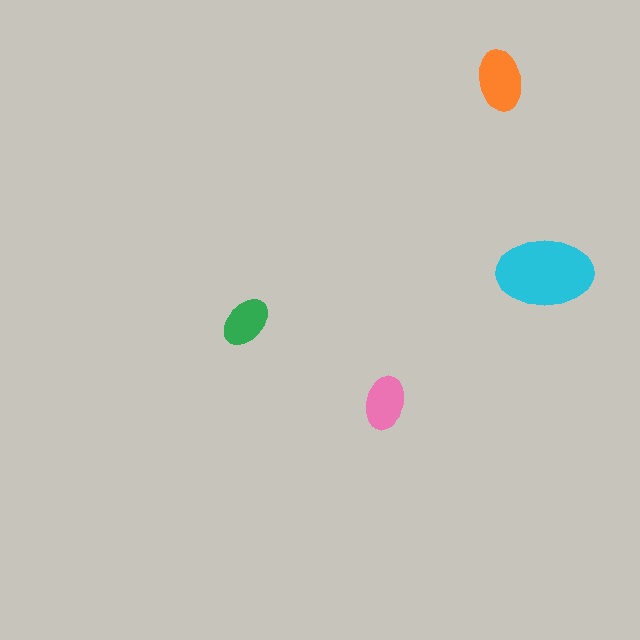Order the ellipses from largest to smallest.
the cyan one, the orange one, the pink one, the green one.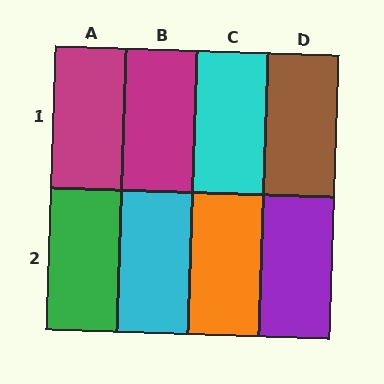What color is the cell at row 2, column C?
Orange.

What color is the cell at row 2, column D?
Purple.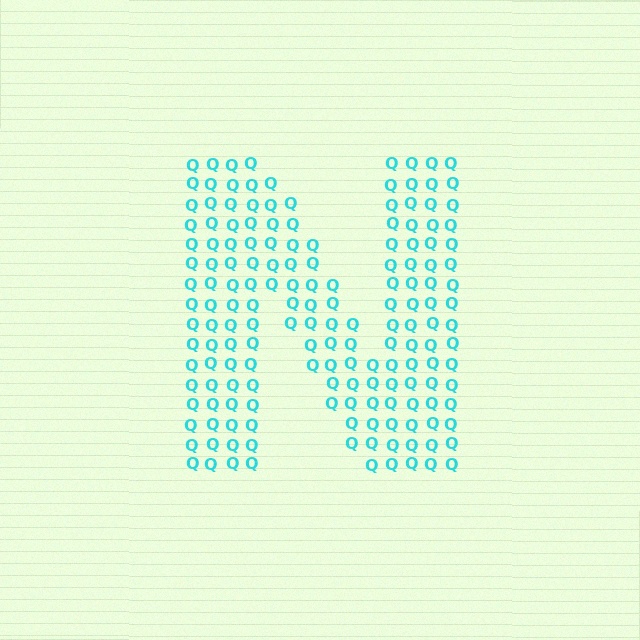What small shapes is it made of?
It is made of small letter Q's.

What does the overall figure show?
The overall figure shows the letter N.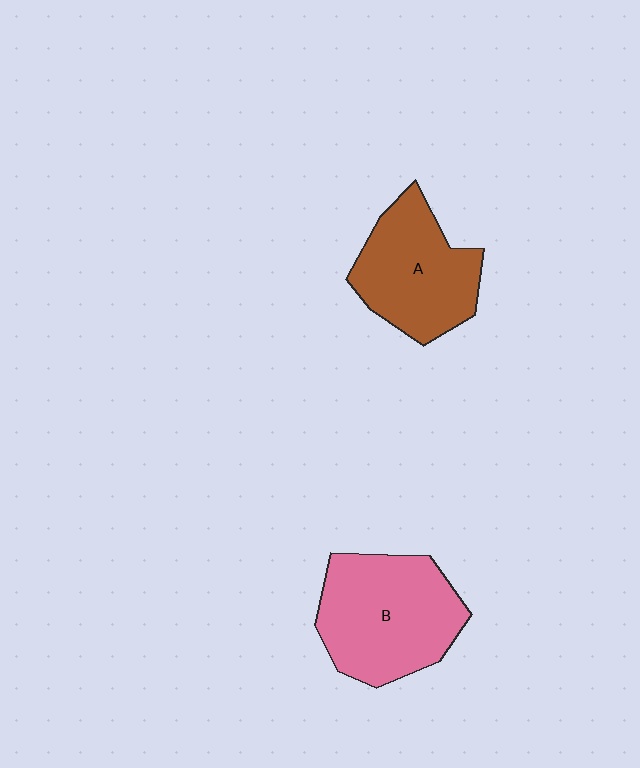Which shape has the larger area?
Shape B (pink).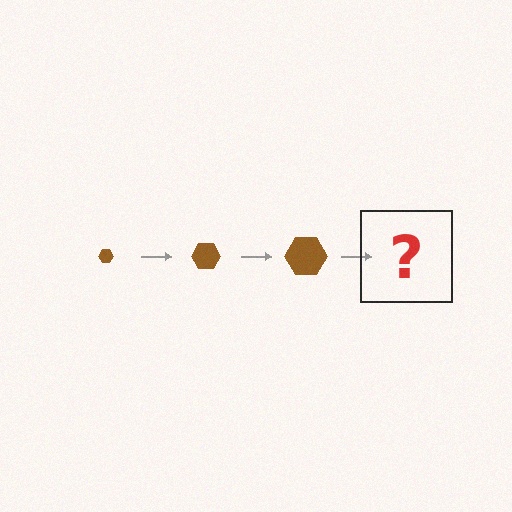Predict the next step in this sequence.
The next step is a brown hexagon, larger than the previous one.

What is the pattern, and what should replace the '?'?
The pattern is that the hexagon gets progressively larger each step. The '?' should be a brown hexagon, larger than the previous one.